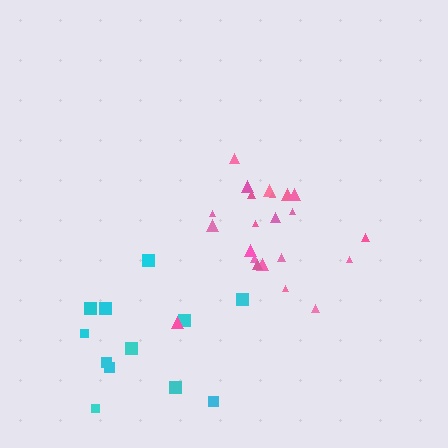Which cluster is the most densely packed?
Pink.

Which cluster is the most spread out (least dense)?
Cyan.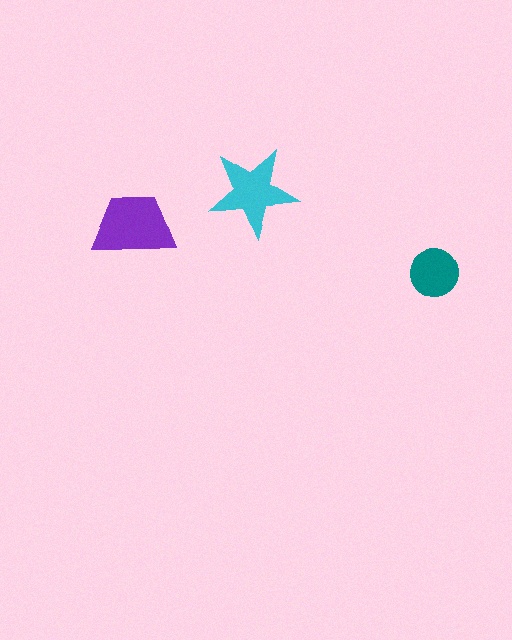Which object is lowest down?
The teal circle is bottommost.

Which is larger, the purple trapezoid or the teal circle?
The purple trapezoid.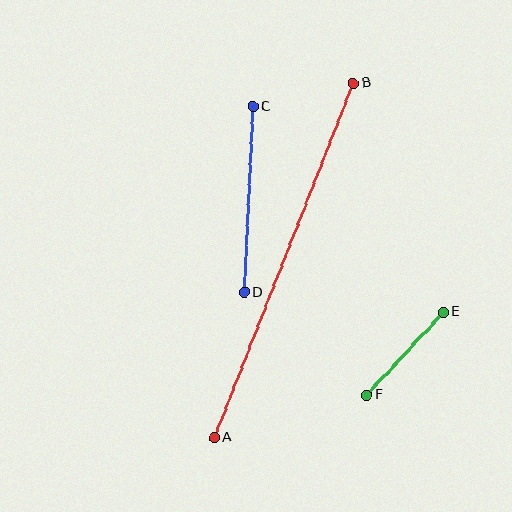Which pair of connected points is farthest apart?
Points A and B are farthest apart.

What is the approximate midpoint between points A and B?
The midpoint is at approximately (284, 260) pixels.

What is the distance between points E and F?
The distance is approximately 113 pixels.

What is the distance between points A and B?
The distance is approximately 381 pixels.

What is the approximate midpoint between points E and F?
The midpoint is at approximately (405, 353) pixels.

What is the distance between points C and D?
The distance is approximately 186 pixels.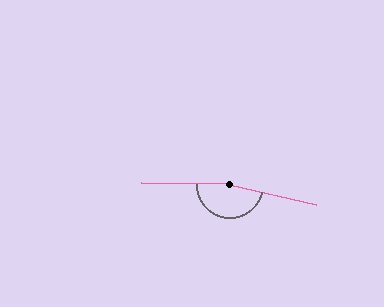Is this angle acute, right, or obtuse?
It is obtuse.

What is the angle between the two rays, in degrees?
Approximately 168 degrees.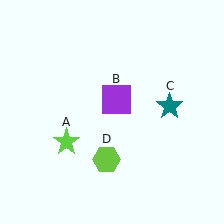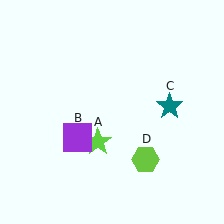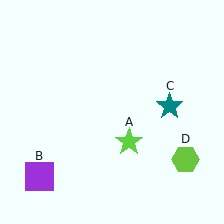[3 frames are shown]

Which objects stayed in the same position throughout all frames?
Teal star (object C) remained stationary.